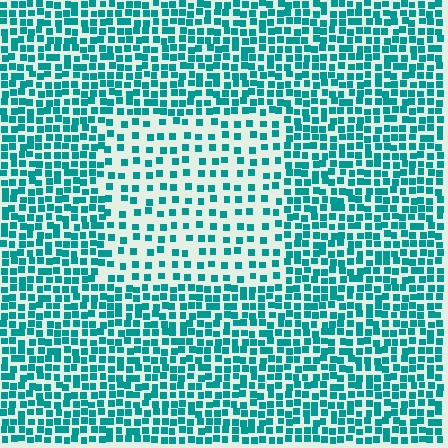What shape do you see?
I see a rectangle.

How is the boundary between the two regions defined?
The boundary is defined by a change in element density (approximately 2.1x ratio). All elements are the same color, size, and shape.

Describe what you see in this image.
The image contains small teal elements arranged at two different densities. A rectangle-shaped region is visible where the elements are less densely packed than the surrounding area.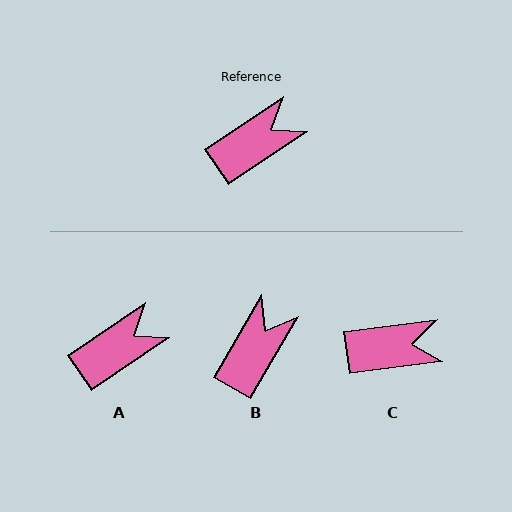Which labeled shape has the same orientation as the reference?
A.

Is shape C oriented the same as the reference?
No, it is off by about 27 degrees.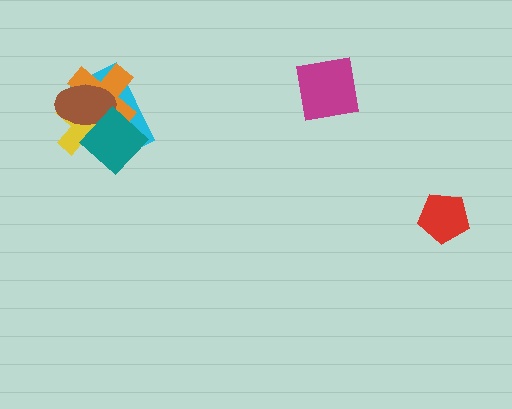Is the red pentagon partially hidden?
No, no other shape covers it.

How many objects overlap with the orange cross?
4 objects overlap with the orange cross.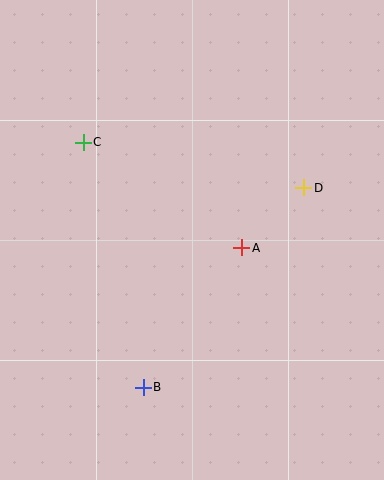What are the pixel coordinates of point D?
Point D is at (304, 188).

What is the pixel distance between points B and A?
The distance between B and A is 170 pixels.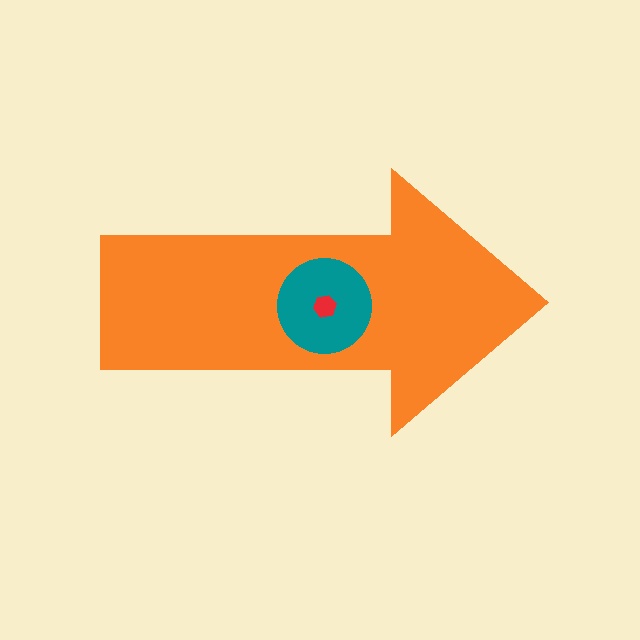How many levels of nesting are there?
3.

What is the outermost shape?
The orange arrow.